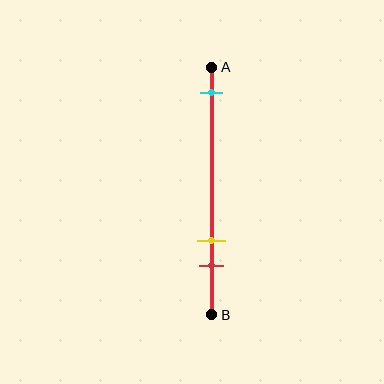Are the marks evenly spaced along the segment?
No, the marks are not evenly spaced.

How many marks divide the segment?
There are 3 marks dividing the segment.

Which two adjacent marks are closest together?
The yellow and red marks are the closest adjacent pair.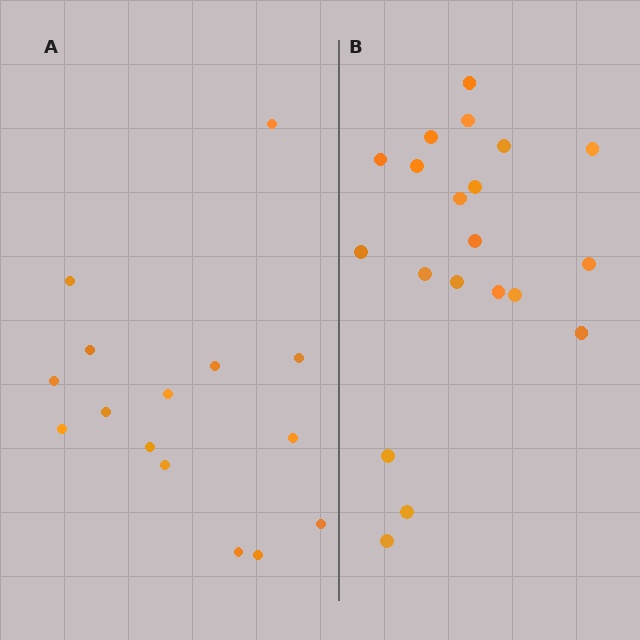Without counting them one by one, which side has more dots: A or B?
Region B (the right region) has more dots.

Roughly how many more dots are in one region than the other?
Region B has about 5 more dots than region A.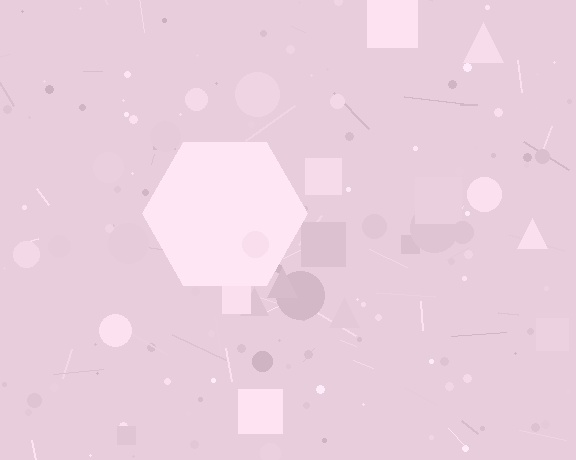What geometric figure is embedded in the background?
A hexagon is embedded in the background.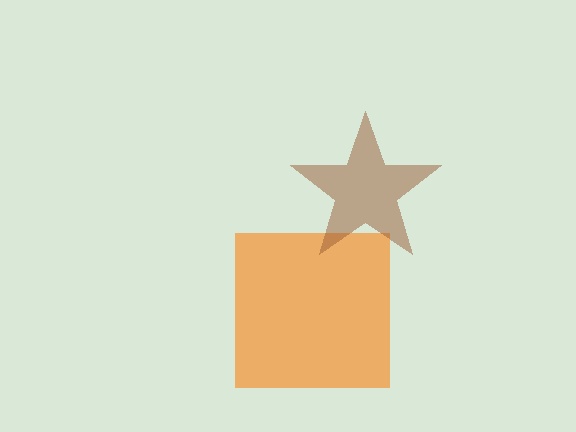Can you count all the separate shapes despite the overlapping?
Yes, there are 2 separate shapes.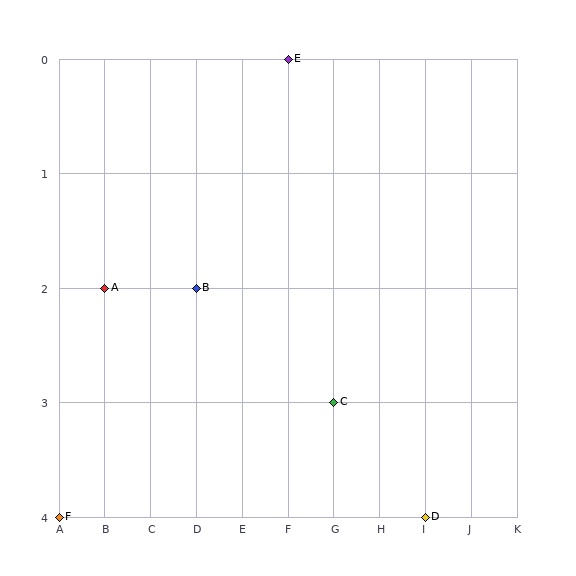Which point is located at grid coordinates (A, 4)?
Point F is at (A, 4).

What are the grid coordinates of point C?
Point C is at grid coordinates (G, 3).